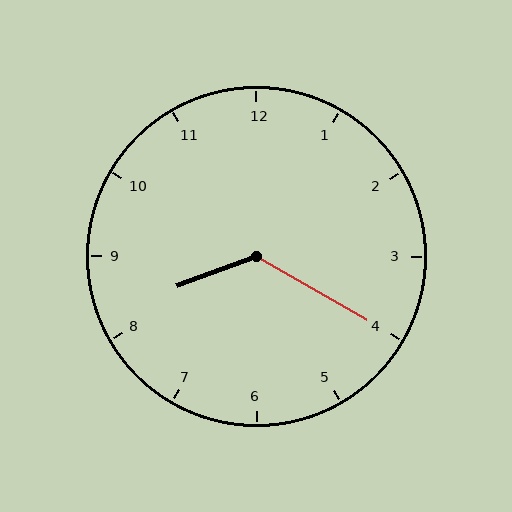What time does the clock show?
8:20.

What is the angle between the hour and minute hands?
Approximately 130 degrees.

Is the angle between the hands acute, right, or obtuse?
It is obtuse.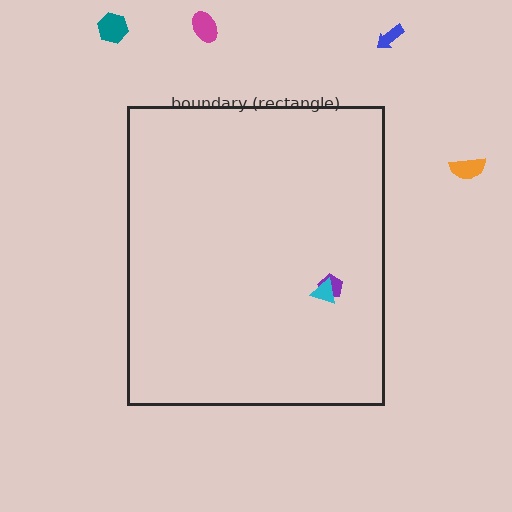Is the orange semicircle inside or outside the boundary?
Outside.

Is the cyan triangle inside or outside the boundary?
Inside.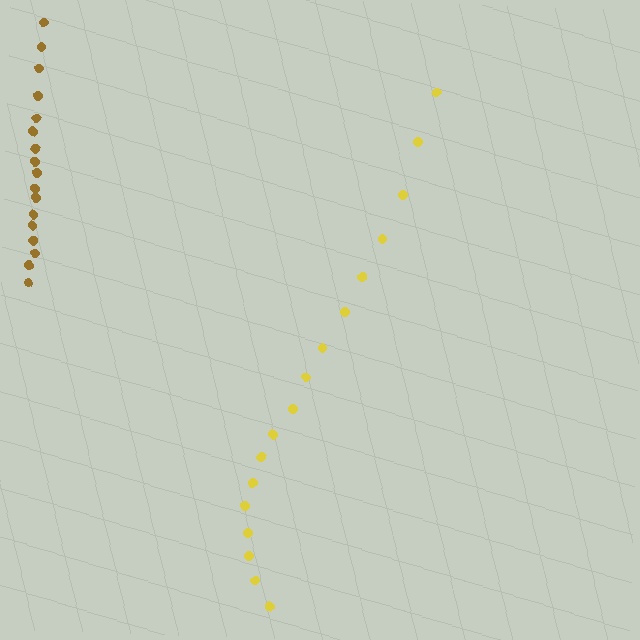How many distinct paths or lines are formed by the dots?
There are 2 distinct paths.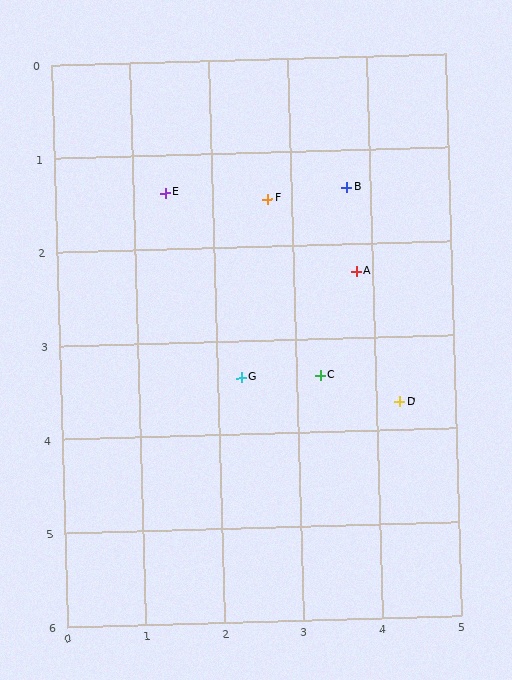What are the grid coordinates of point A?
Point A is at approximately (3.8, 2.3).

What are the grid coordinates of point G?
Point G is at approximately (2.3, 3.4).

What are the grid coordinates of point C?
Point C is at approximately (3.3, 3.4).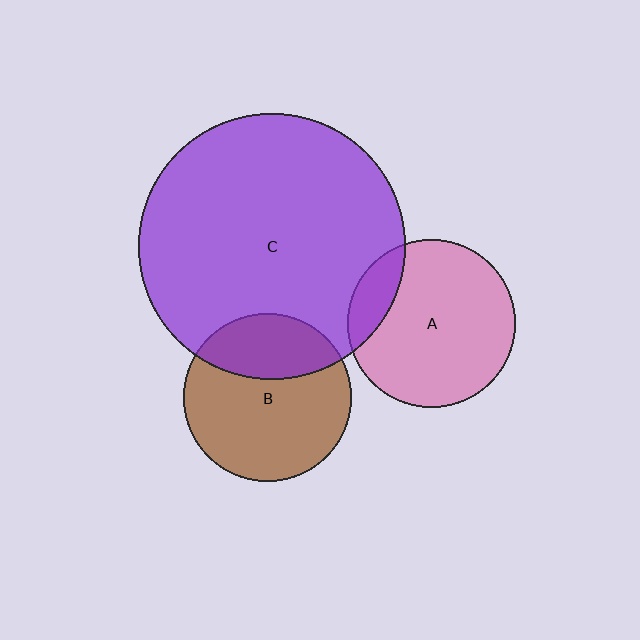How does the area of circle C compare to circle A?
Approximately 2.5 times.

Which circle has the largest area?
Circle C (purple).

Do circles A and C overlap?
Yes.